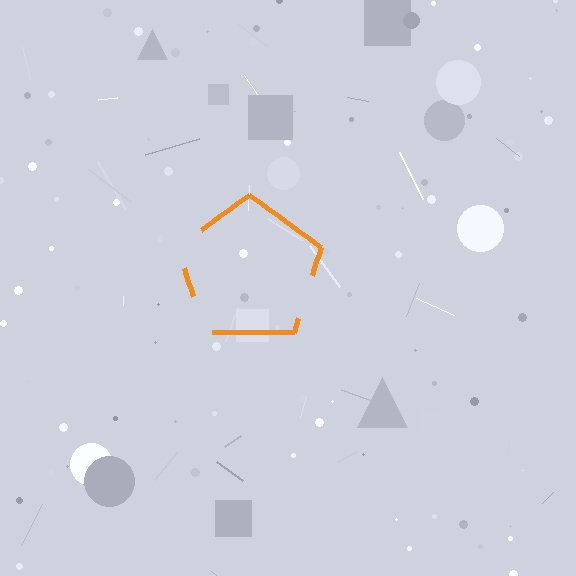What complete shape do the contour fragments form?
The contour fragments form a pentagon.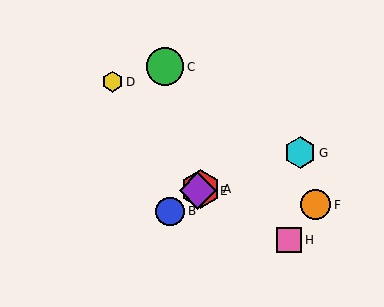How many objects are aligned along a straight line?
3 objects (A, B, E) are aligned along a straight line.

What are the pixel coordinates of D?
Object D is at (112, 82).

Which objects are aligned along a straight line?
Objects A, B, E are aligned along a straight line.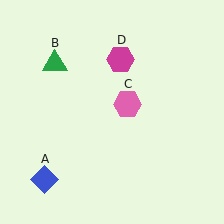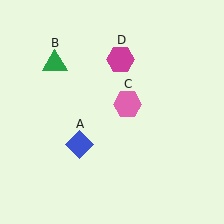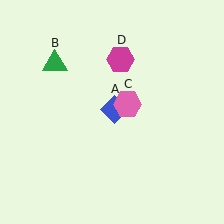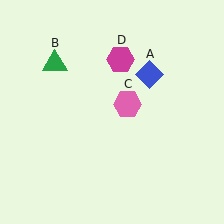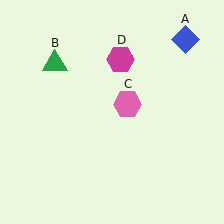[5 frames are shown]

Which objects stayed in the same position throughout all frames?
Green triangle (object B) and pink hexagon (object C) and magenta hexagon (object D) remained stationary.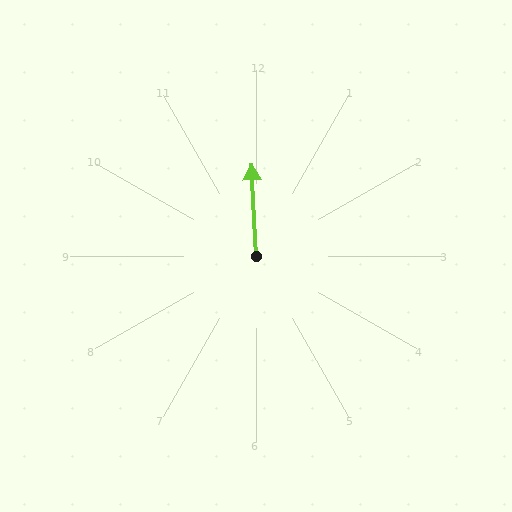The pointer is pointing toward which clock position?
Roughly 12 o'clock.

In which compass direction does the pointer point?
North.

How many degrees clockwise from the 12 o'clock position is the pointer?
Approximately 357 degrees.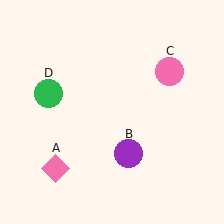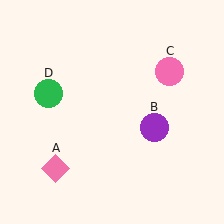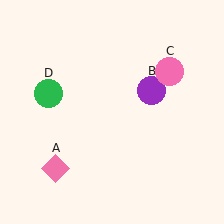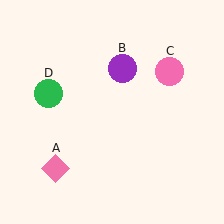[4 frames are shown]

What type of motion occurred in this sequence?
The purple circle (object B) rotated counterclockwise around the center of the scene.